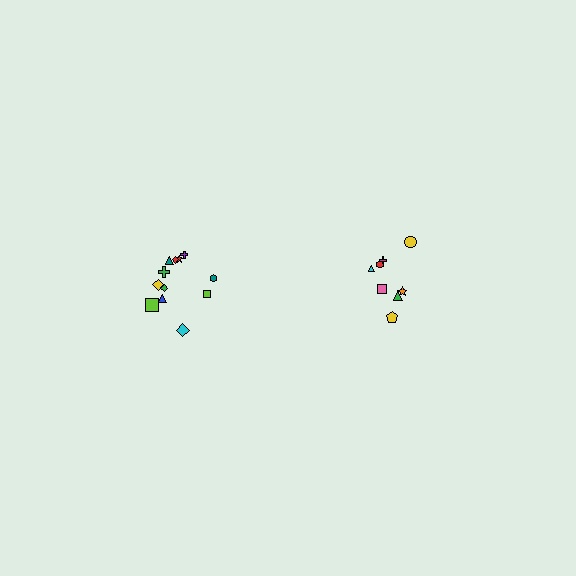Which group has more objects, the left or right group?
The left group.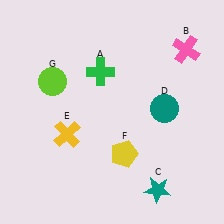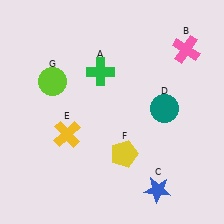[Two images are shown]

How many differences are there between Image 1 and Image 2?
There is 1 difference between the two images.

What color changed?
The star (C) changed from teal in Image 1 to blue in Image 2.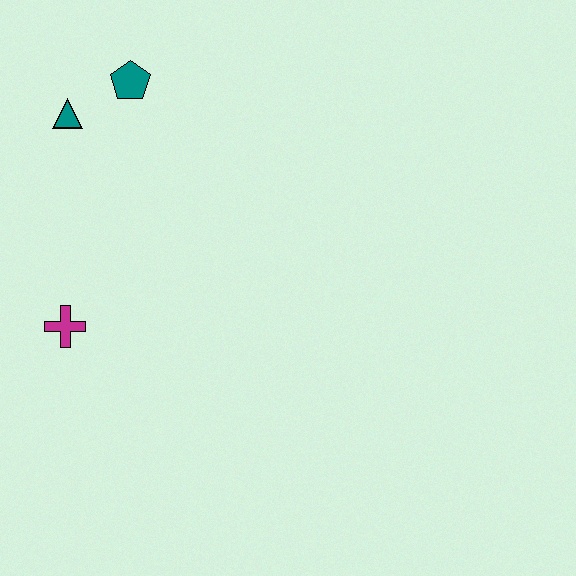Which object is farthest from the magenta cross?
The teal pentagon is farthest from the magenta cross.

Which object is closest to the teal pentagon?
The teal triangle is closest to the teal pentagon.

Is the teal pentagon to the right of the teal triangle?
Yes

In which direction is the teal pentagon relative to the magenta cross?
The teal pentagon is above the magenta cross.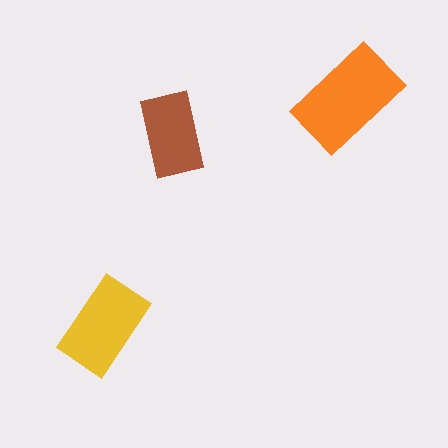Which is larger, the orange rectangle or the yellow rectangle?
The orange one.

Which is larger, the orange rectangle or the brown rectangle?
The orange one.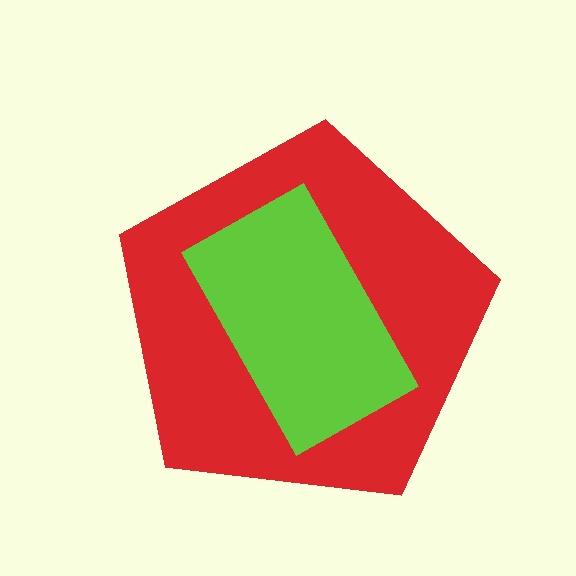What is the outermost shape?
The red pentagon.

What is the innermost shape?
The lime rectangle.